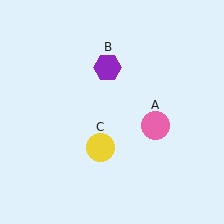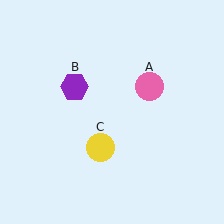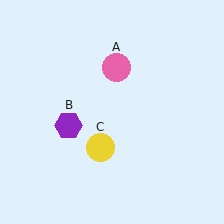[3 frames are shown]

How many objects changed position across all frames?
2 objects changed position: pink circle (object A), purple hexagon (object B).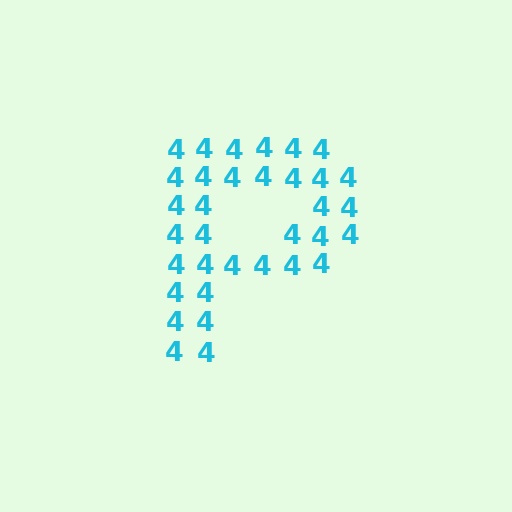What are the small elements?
The small elements are digit 4's.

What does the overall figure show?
The overall figure shows the letter P.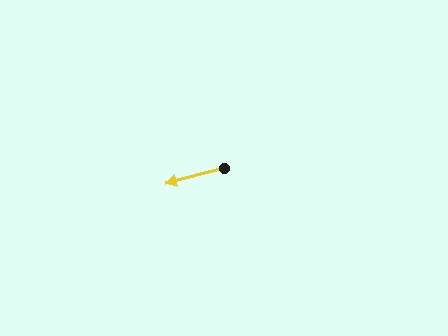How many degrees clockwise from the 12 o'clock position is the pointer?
Approximately 255 degrees.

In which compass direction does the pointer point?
West.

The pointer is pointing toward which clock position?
Roughly 9 o'clock.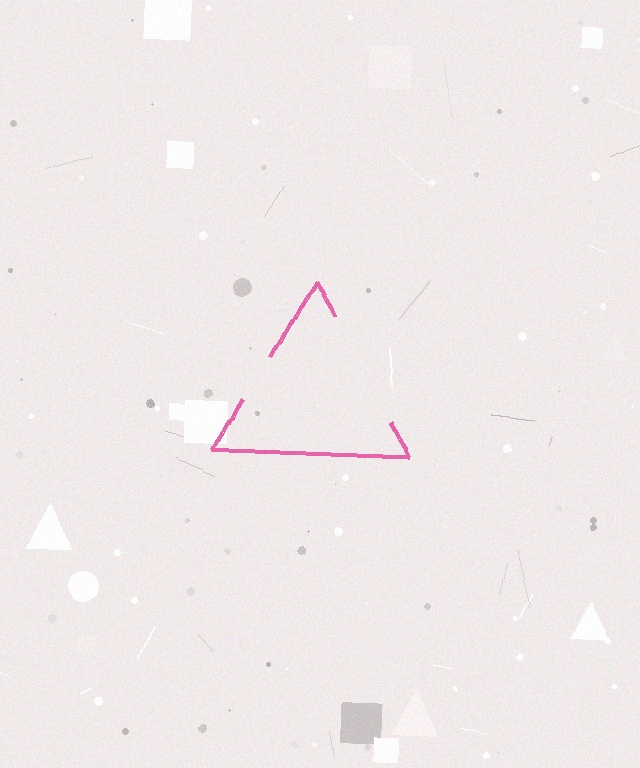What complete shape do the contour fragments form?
The contour fragments form a triangle.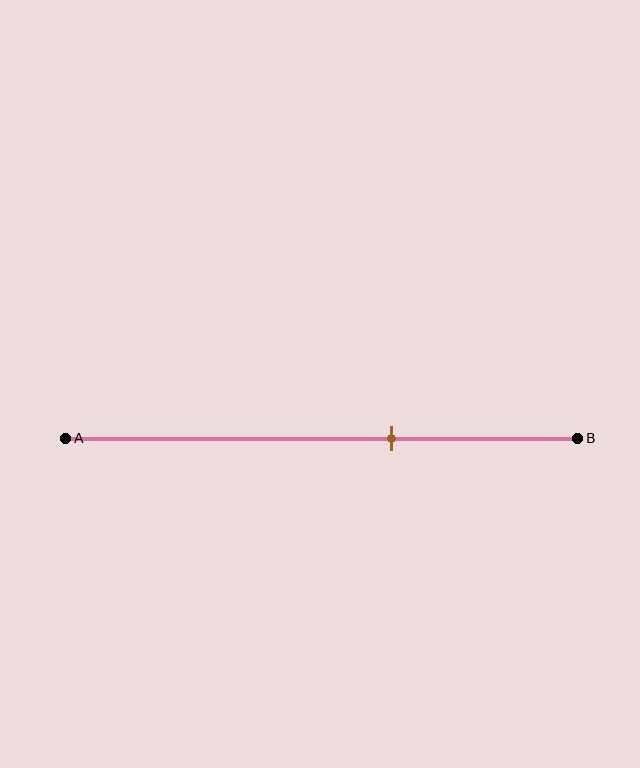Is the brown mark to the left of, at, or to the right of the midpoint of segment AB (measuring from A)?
The brown mark is to the right of the midpoint of segment AB.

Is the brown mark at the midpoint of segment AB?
No, the mark is at about 65% from A, not at the 50% midpoint.